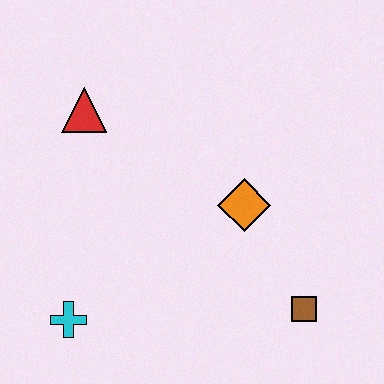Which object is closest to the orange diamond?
The brown square is closest to the orange diamond.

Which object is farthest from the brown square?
The red triangle is farthest from the brown square.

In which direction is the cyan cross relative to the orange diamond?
The cyan cross is to the left of the orange diamond.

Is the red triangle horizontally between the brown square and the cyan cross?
Yes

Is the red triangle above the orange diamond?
Yes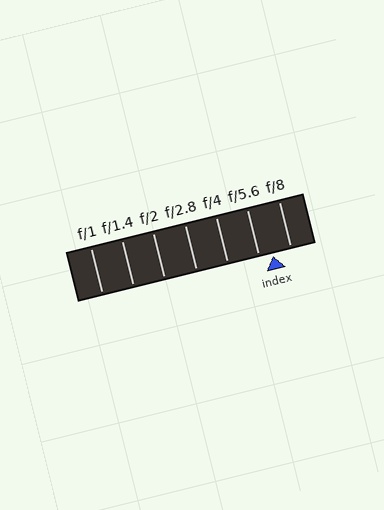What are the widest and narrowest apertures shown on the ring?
The widest aperture shown is f/1 and the narrowest is f/8.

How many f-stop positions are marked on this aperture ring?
There are 7 f-stop positions marked.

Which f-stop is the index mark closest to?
The index mark is closest to f/5.6.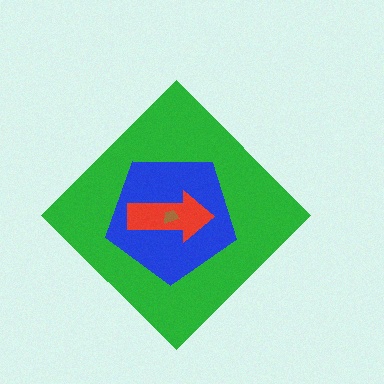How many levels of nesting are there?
4.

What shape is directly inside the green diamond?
The blue pentagon.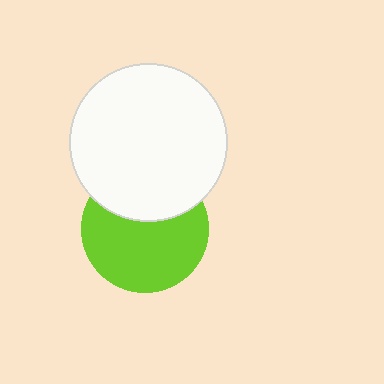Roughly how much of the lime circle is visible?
Most of it is visible (roughly 65%).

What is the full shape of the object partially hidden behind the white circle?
The partially hidden object is a lime circle.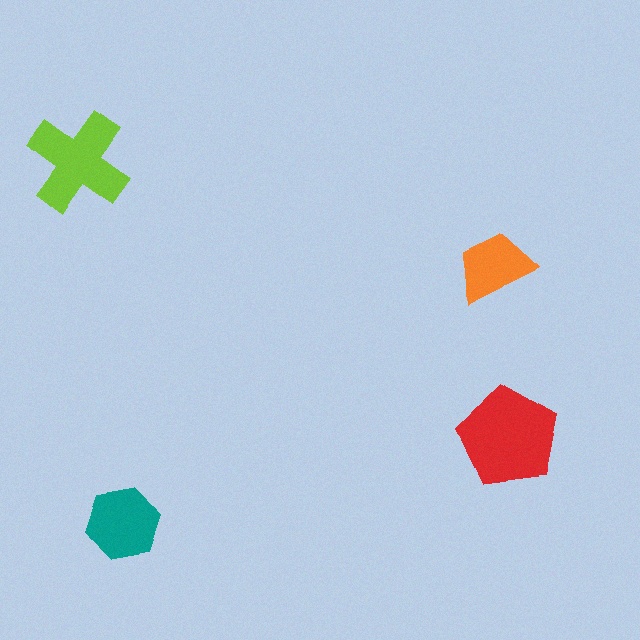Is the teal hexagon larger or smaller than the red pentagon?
Smaller.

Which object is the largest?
The red pentagon.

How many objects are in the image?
There are 4 objects in the image.